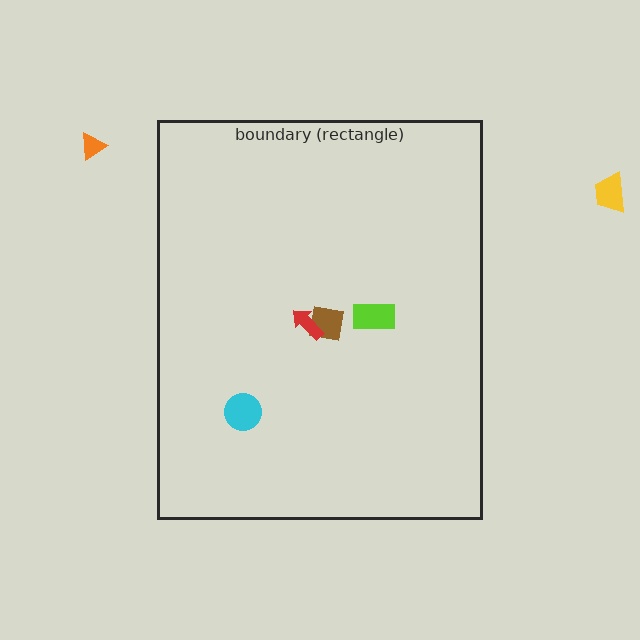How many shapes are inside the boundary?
4 inside, 2 outside.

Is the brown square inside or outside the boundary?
Inside.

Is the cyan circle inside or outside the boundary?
Inside.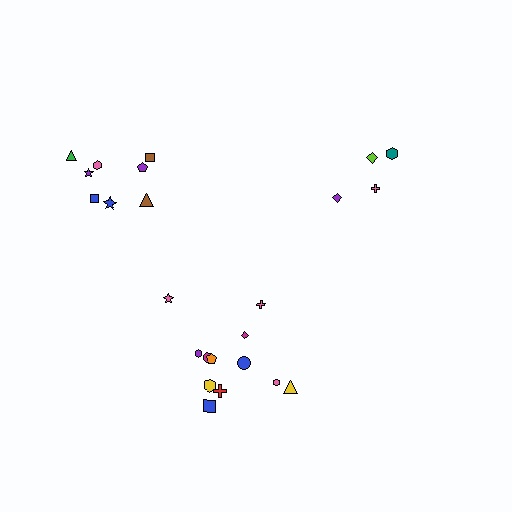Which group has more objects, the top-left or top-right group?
The top-left group.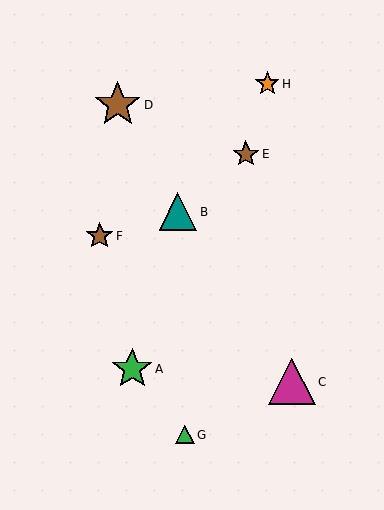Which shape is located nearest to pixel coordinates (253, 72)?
The orange star (labeled H) at (267, 84) is nearest to that location.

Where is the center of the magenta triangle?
The center of the magenta triangle is at (292, 382).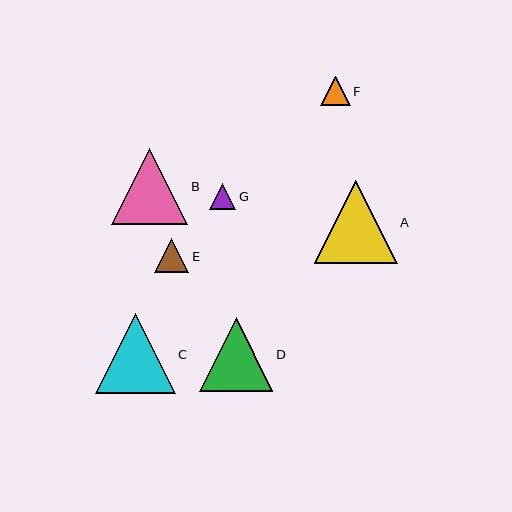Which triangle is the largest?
Triangle A is the largest with a size of approximately 83 pixels.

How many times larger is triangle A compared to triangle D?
Triangle A is approximately 1.1 times the size of triangle D.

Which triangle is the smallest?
Triangle G is the smallest with a size of approximately 26 pixels.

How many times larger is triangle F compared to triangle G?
Triangle F is approximately 1.1 times the size of triangle G.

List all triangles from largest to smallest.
From largest to smallest: A, C, B, D, E, F, G.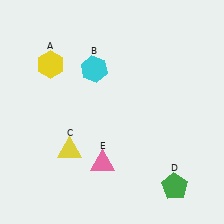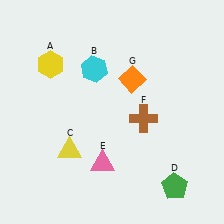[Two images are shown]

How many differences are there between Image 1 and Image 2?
There are 2 differences between the two images.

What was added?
A brown cross (F), an orange diamond (G) were added in Image 2.